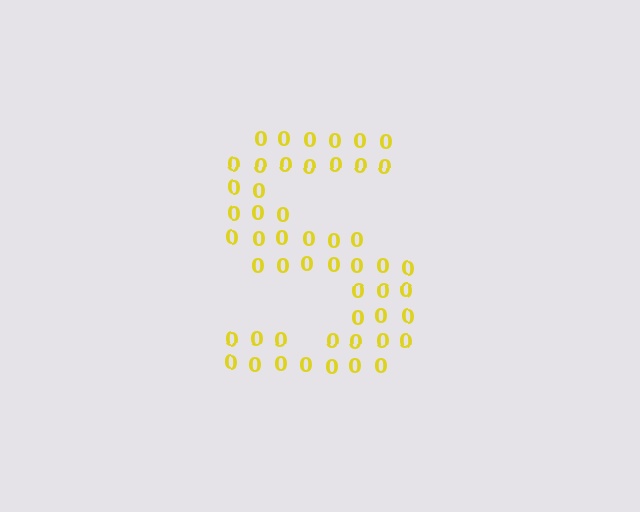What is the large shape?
The large shape is the letter S.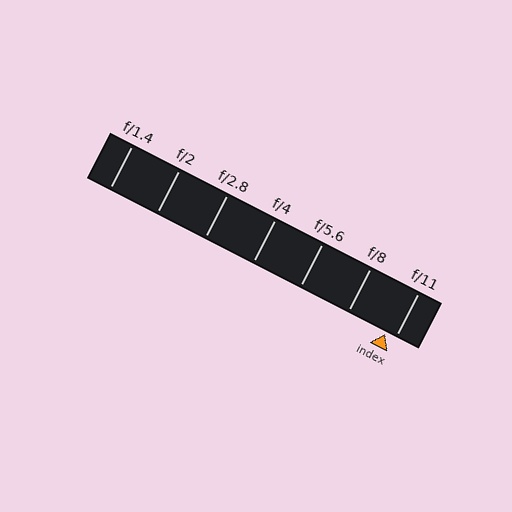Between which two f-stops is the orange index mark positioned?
The index mark is between f/8 and f/11.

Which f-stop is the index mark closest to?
The index mark is closest to f/11.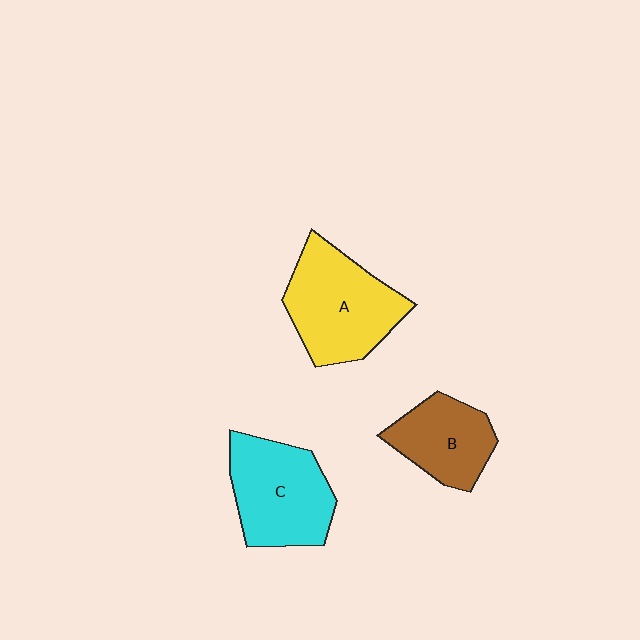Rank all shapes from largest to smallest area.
From largest to smallest: A (yellow), C (cyan), B (brown).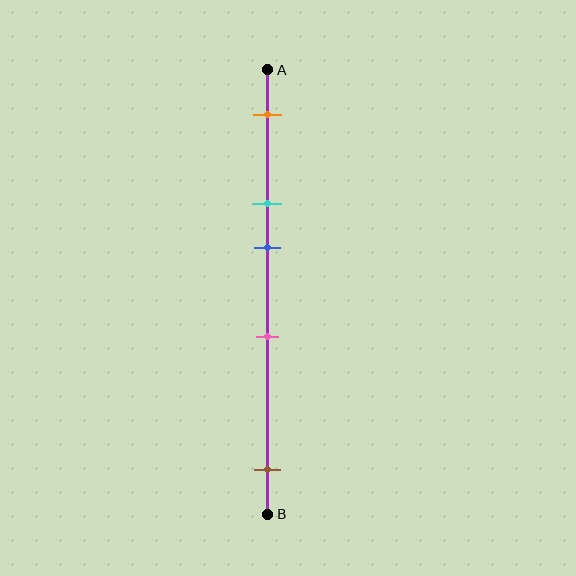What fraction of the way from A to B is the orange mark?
The orange mark is approximately 10% (0.1) of the way from A to B.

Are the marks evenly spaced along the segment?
No, the marks are not evenly spaced.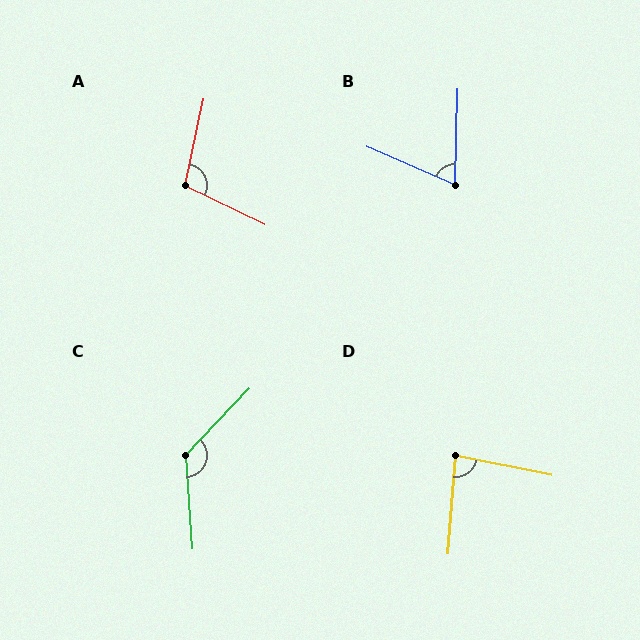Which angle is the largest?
C, at approximately 132 degrees.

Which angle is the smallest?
B, at approximately 68 degrees.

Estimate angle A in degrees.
Approximately 104 degrees.